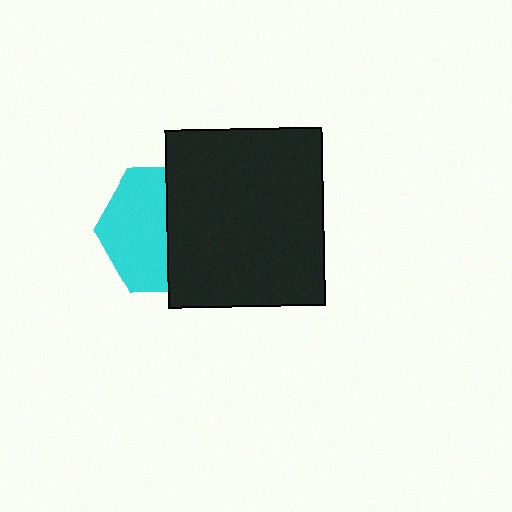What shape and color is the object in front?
The object in front is a black rectangle.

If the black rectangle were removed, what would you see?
You would see the complete cyan hexagon.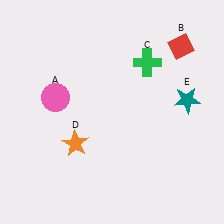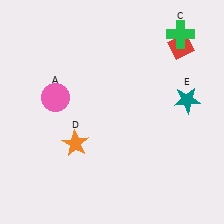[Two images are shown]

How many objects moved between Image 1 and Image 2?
1 object moved between the two images.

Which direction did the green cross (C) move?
The green cross (C) moved right.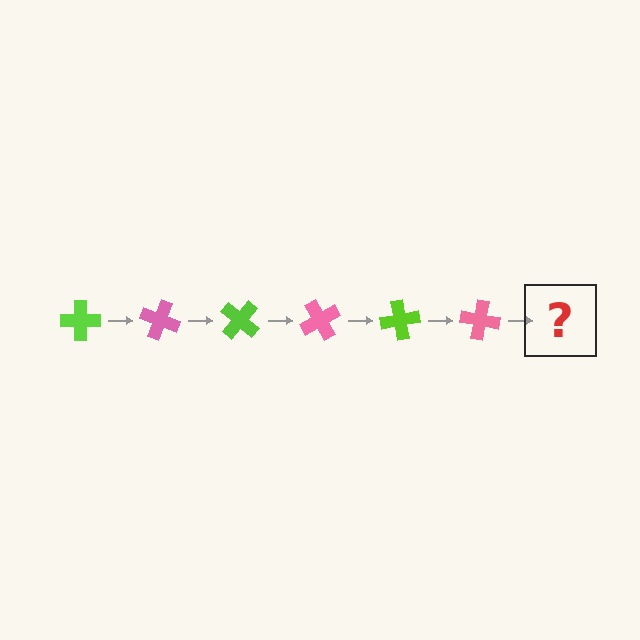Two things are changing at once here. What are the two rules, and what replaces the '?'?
The two rules are that it rotates 20 degrees each step and the color cycles through lime and pink. The '?' should be a lime cross, rotated 120 degrees from the start.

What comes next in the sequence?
The next element should be a lime cross, rotated 120 degrees from the start.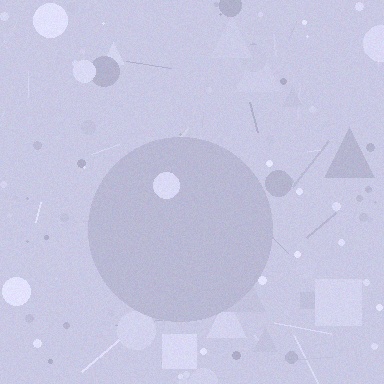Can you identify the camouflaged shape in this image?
The camouflaged shape is a circle.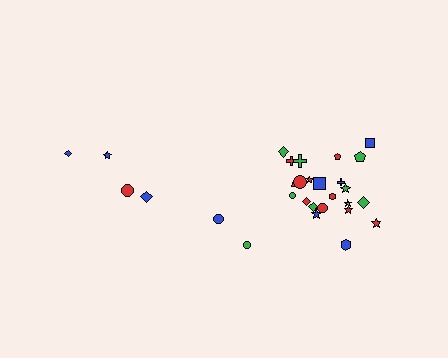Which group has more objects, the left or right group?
The right group.